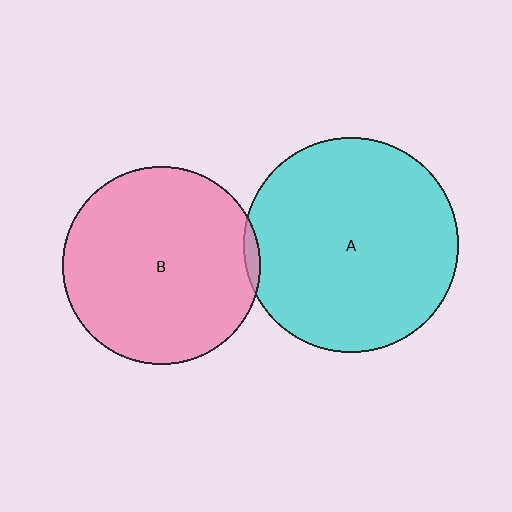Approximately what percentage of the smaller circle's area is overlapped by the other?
Approximately 5%.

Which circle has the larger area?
Circle A (cyan).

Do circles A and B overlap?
Yes.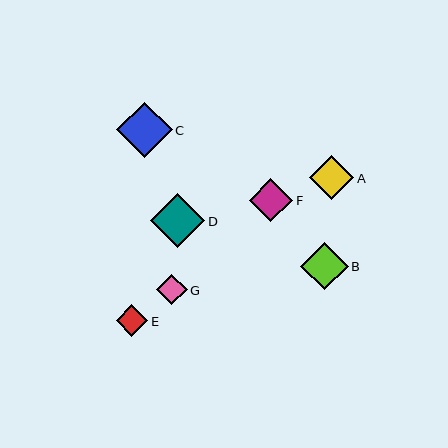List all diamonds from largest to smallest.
From largest to smallest: C, D, B, A, F, E, G.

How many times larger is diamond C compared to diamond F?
Diamond C is approximately 1.3 times the size of diamond F.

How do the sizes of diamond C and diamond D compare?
Diamond C and diamond D are approximately the same size.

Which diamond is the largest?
Diamond C is the largest with a size of approximately 56 pixels.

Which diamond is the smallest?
Diamond G is the smallest with a size of approximately 31 pixels.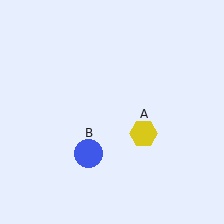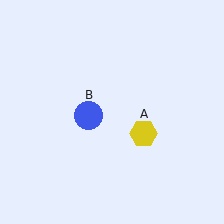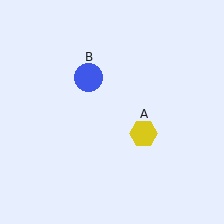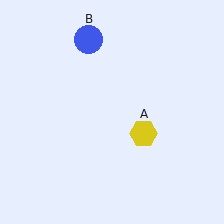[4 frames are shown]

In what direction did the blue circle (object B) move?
The blue circle (object B) moved up.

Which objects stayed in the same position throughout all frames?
Yellow hexagon (object A) remained stationary.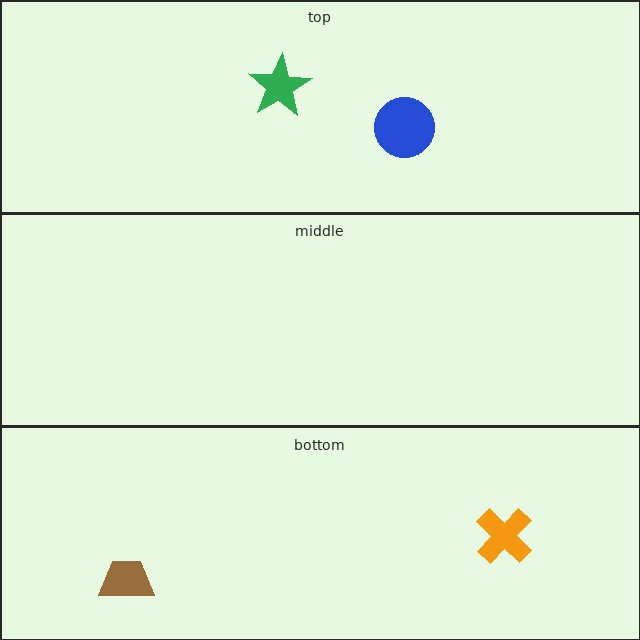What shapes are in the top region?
The blue circle, the green star.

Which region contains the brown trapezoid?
The bottom region.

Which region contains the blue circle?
The top region.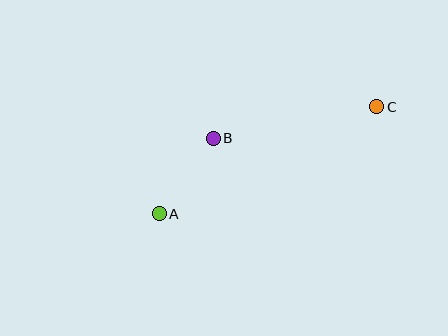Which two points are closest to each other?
Points A and B are closest to each other.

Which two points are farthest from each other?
Points A and C are farthest from each other.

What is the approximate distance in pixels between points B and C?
The distance between B and C is approximately 167 pixels.